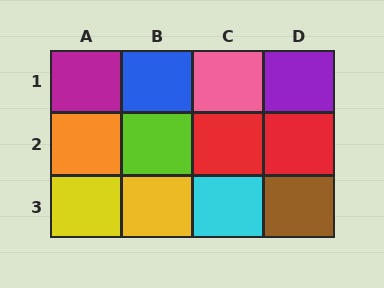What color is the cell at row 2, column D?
Red.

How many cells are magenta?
1 cell is magenta.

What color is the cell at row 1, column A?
Magenta.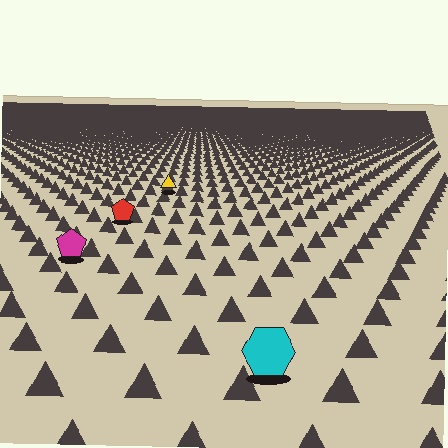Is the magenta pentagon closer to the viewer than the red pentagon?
Yes. The magenta pentagon is closer — you can tell from the texture gradient: the ground texture is coarser near it.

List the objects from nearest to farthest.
From nearest to farthest: the cyan hexagon, the magenta pentagon, the red pentagon, the yellow triangle.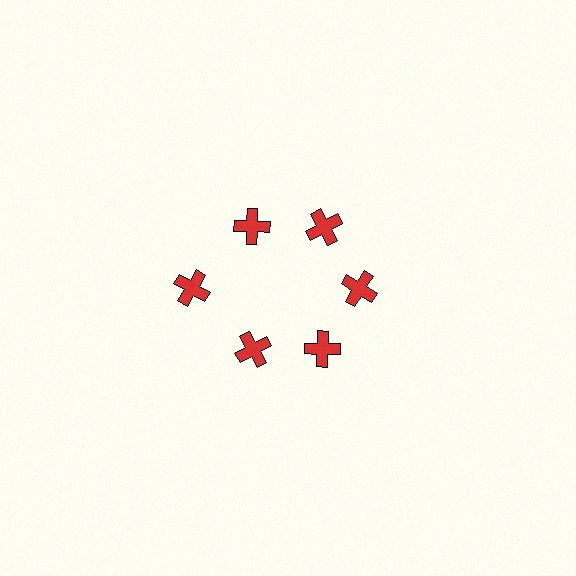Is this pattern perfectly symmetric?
No. The 6 red crosses are arranged in a ring, but one element near the 9 o'clock position is pushed outward from the center, breaking the 6-fold rotational symmetry.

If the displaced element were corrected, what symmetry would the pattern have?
It would have 6-fold rotational symmetry — the pattern would map onto itself every 60 degrees.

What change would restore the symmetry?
The symmetry would be restored by moving it inward, back onto the ring so that all 6 crosses sit at equal angles and equal distance from the center.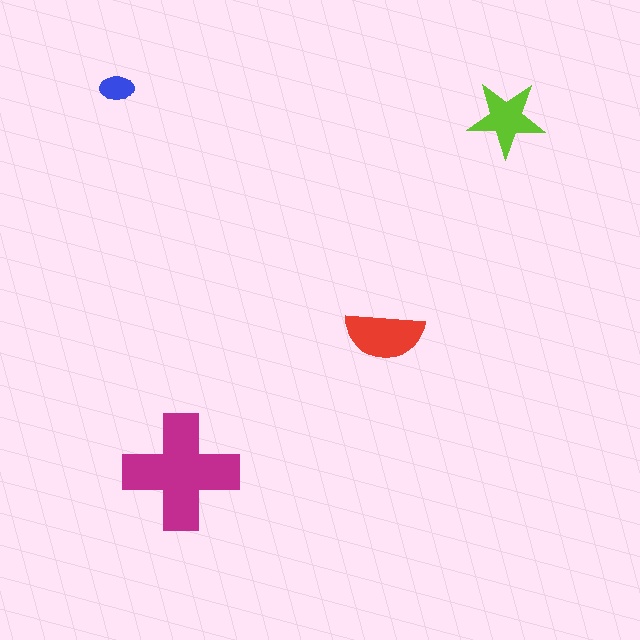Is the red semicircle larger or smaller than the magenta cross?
Smaller.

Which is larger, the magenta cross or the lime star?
The magenta cross.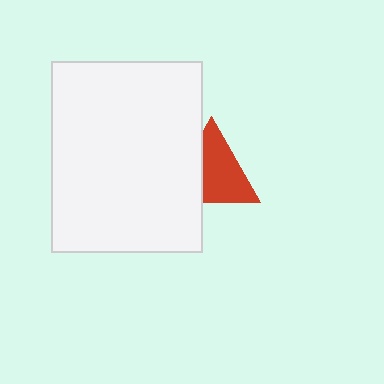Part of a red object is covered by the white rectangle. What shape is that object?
It is a triangle.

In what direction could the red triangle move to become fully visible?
The red triangle could move right. That would shift it out from behind the white rectangle entirely.